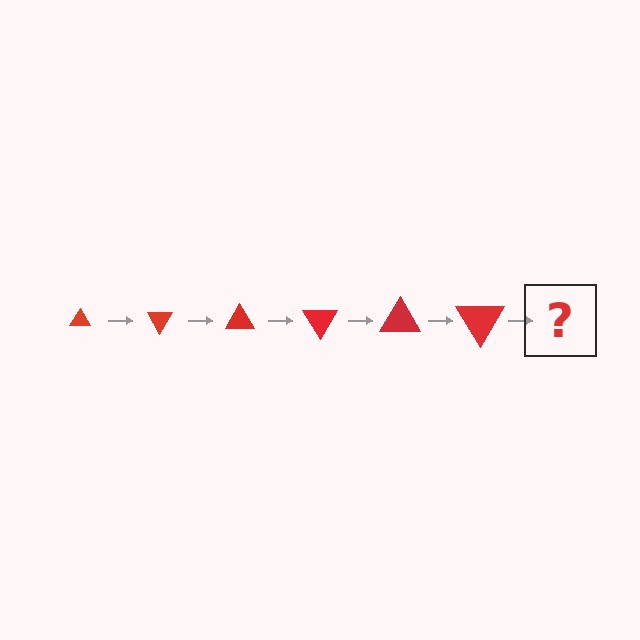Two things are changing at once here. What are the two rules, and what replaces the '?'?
The two rules are that the triangle grows larger each step and it rotates 60 degrees each step. The '?' should be a triangle, larger than the previous one and rotated 360 degrees from the start.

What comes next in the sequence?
The next element should be a triangle, larger than the previous one and rotated 360 degrees from the start.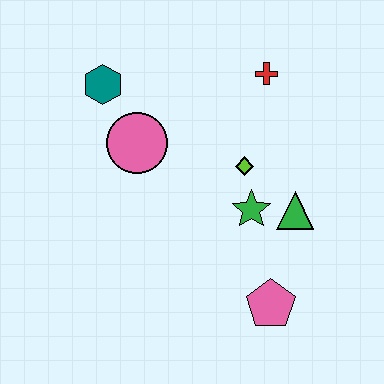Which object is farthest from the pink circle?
The pink pentagon is farthest from the pink circle.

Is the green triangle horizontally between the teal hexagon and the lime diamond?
No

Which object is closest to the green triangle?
The green star is closest to the green triangle.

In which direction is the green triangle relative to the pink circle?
The green triangle is to the right of the pink circle.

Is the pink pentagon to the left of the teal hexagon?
No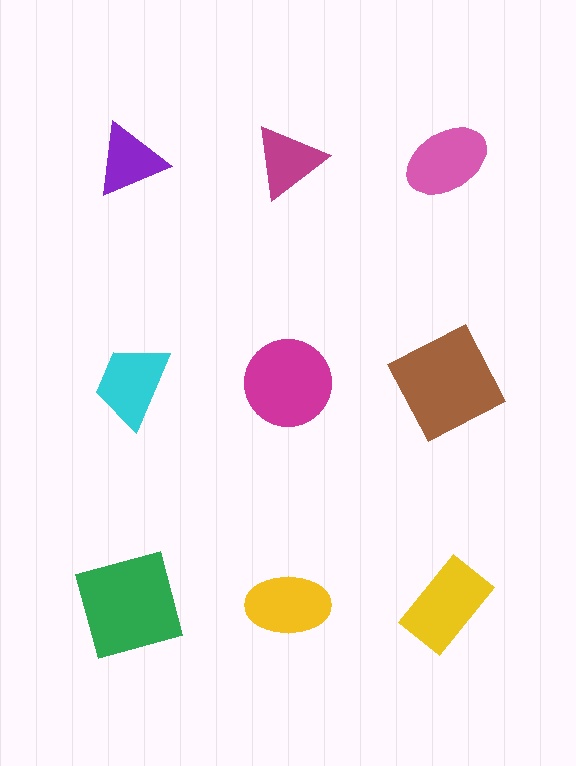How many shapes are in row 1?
3 shapes.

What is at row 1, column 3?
A pink ellipse.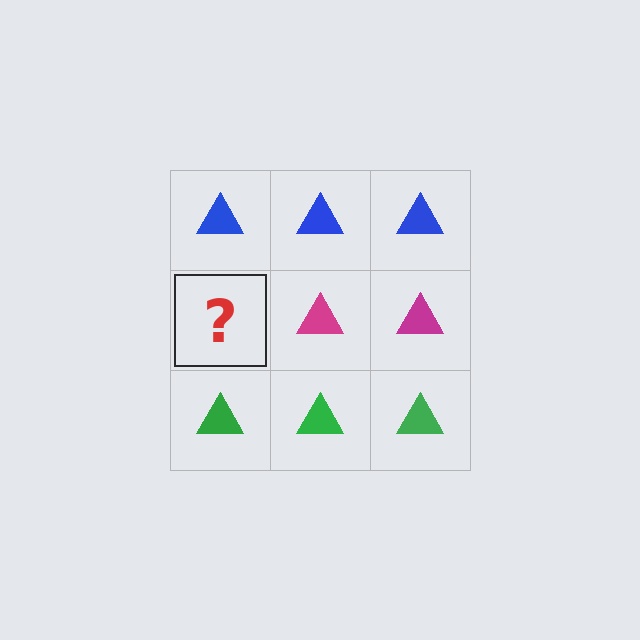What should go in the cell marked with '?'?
The missing cell should contain a magenta triangle.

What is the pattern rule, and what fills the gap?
The rule is that each row has a consistent color. The gap should be filled with a magenta triangle.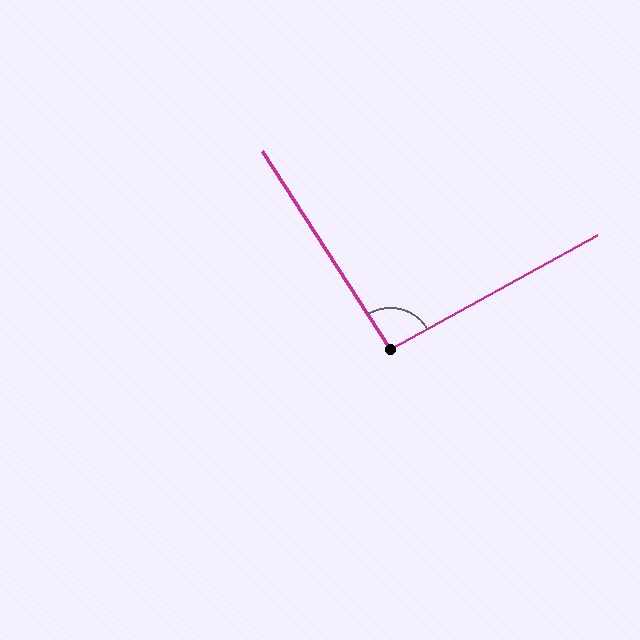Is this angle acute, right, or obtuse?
It is approximately a right angle.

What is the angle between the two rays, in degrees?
Approximately 94 degrees.